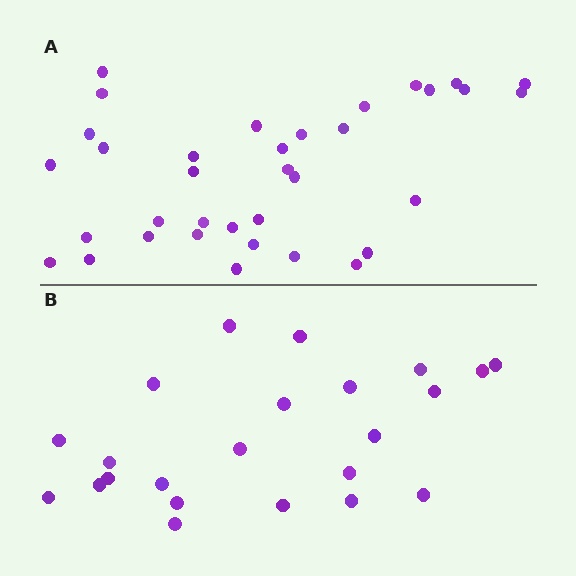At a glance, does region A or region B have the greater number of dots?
Region A (the top region) has more dots.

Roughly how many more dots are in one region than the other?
Region A has roughly 12 or so more dots than region B.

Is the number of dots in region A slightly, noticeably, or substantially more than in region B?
Region A has substantially more. The ratio is roughly 1.5 to 1.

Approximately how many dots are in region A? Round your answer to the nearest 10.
About 40 dots. (The exact count is 35, which rounds to 40.)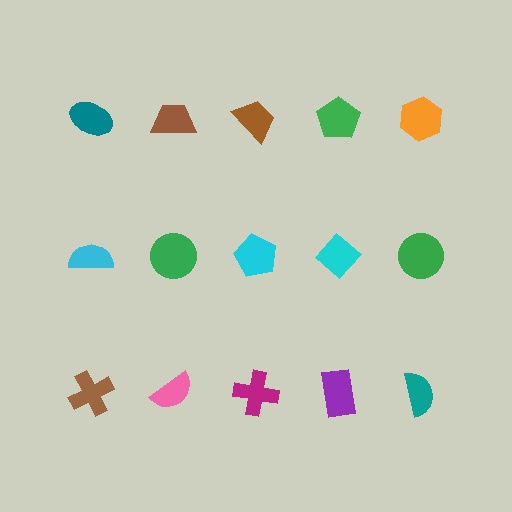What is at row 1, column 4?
A green pentagon.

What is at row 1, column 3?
A brown trapezoid.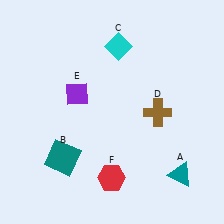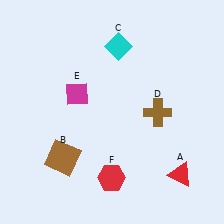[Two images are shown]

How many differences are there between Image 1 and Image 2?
There are 3 differences between the two images.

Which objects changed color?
A changed from teal to red. B changed from teal to brown. E changed from purple to magenta.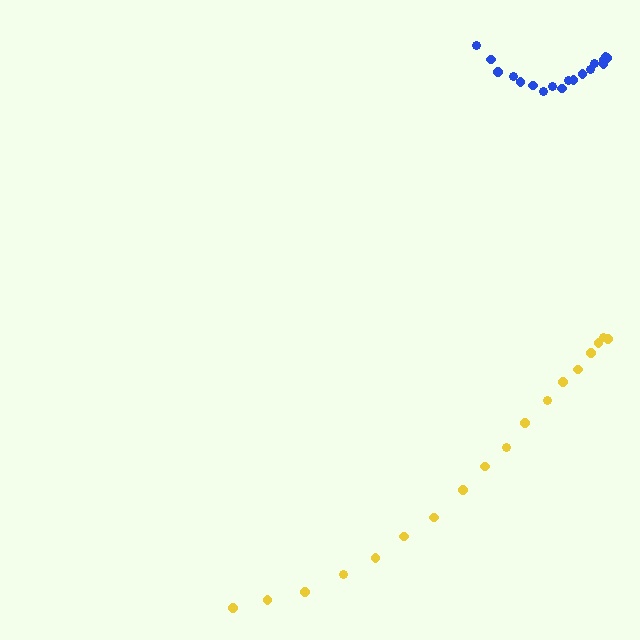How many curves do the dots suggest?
There are 2 distinct paths.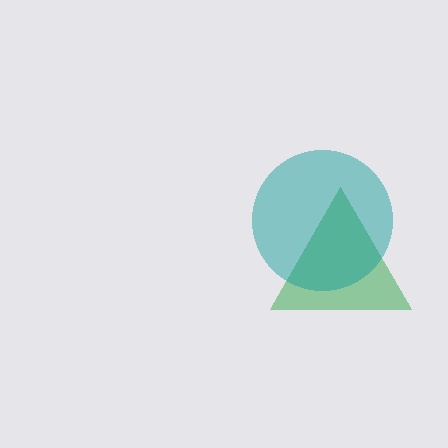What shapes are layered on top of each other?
The layered shapes are: a green triangle, a teal circle.